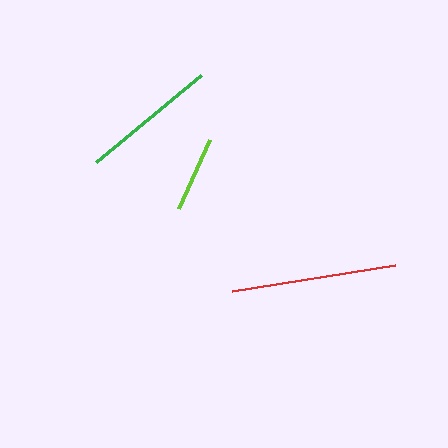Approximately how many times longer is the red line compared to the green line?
The red line is approximately 1.2 times the length of the green line.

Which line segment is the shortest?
The lime line is the shortest at approximately 76 pixels.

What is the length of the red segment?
The red segment is approximately 166 pixels long.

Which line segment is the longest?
The red line is the longest at approximately 166 pixels.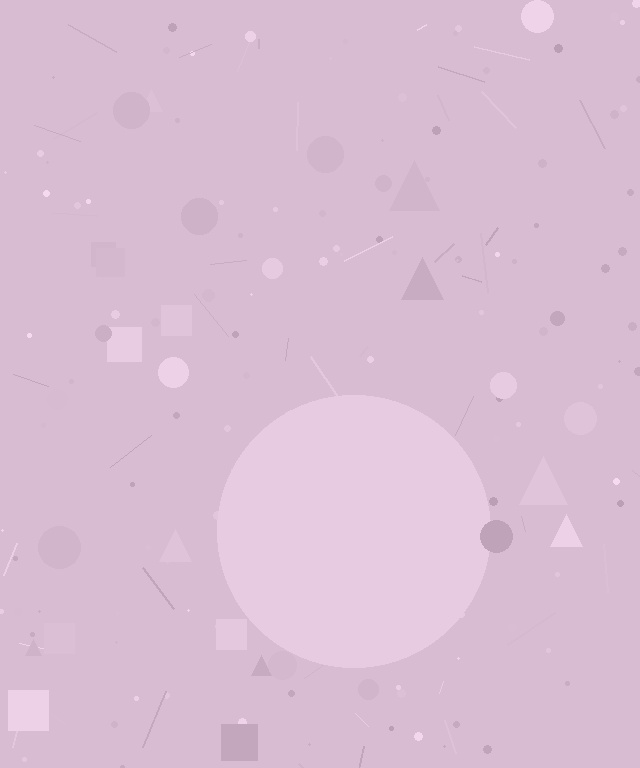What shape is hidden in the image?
A circle is hidden in the image.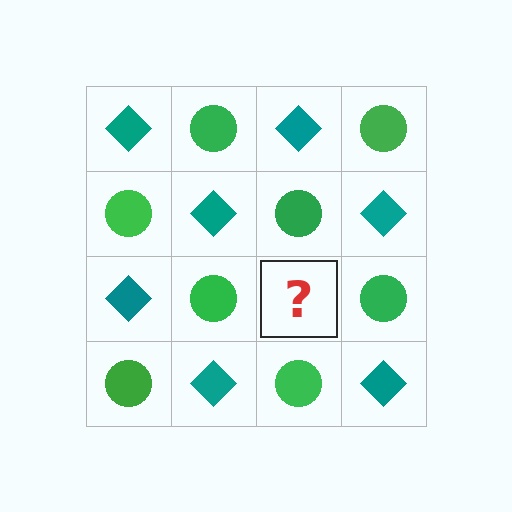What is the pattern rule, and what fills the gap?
The rule is that it alternates teal diamond and green circle in a checkerboard pattern. The gap should be filled with a teal diamond.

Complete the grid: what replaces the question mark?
The question mark should be replaced with a teal diamond.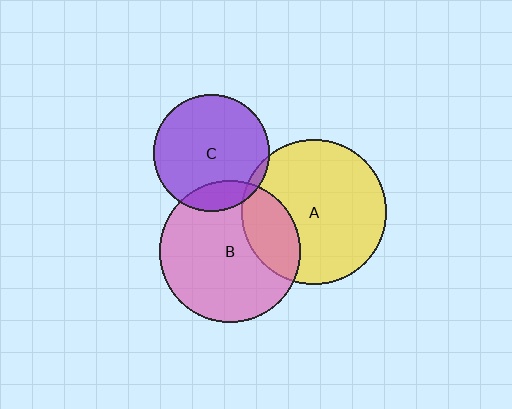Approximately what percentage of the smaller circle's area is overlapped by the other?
Approximately 5%.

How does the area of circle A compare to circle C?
Approximately 1.5 times.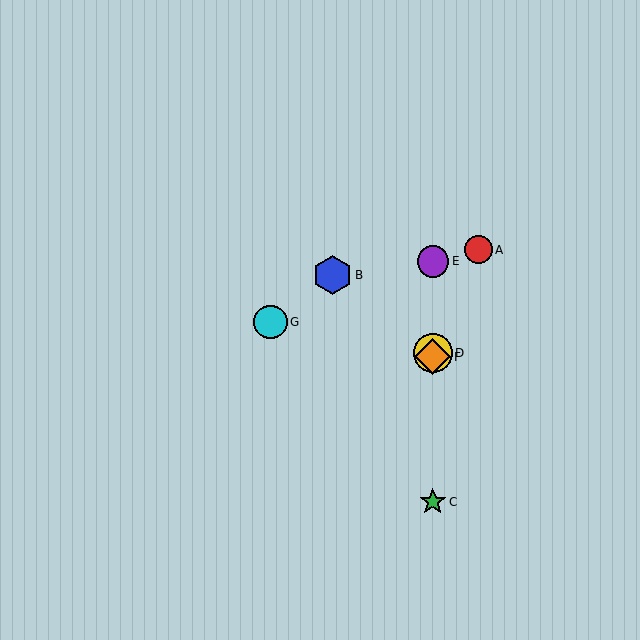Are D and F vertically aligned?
Yes, both are at x≈433.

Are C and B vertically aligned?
No, C is at x≈433 and B is at x≈333.